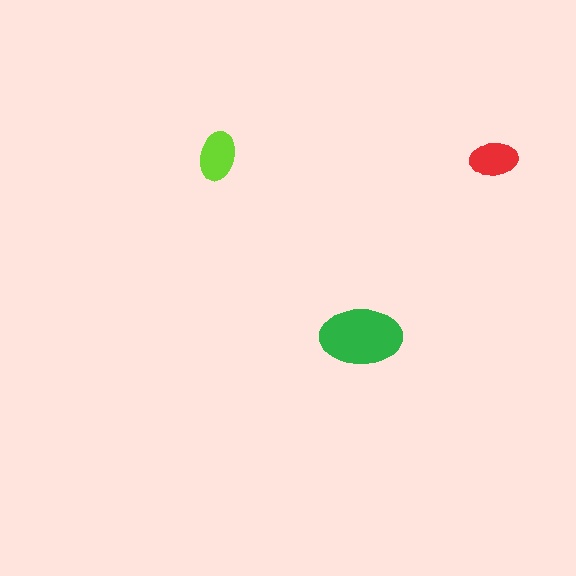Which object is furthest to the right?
The red ellipse is rightmost.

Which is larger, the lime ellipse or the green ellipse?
The green one.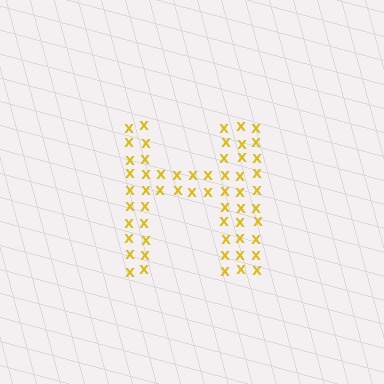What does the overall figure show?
The overall figure shows the letter H.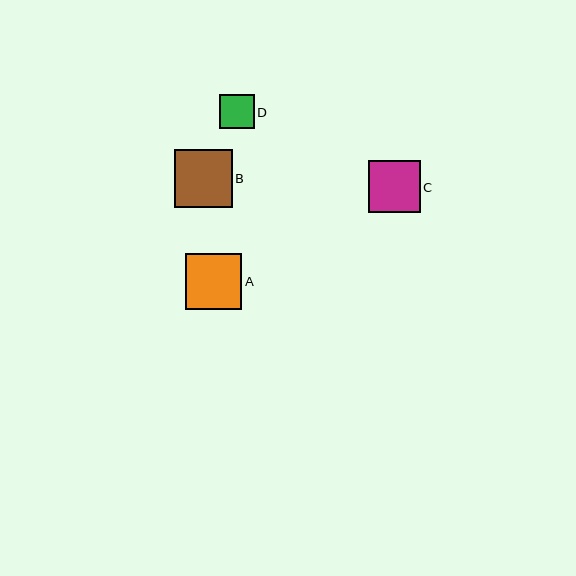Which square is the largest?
Square B is the largest with a size of approximately 58 pixels.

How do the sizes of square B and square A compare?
Square B and square A are approximately the same size.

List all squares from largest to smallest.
From largest to smallest: B, A, C, D.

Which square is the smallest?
Square D is the smallest with a size of approximately 34 pixels.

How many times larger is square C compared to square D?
Square C is approximately 1.5 times the size of square D.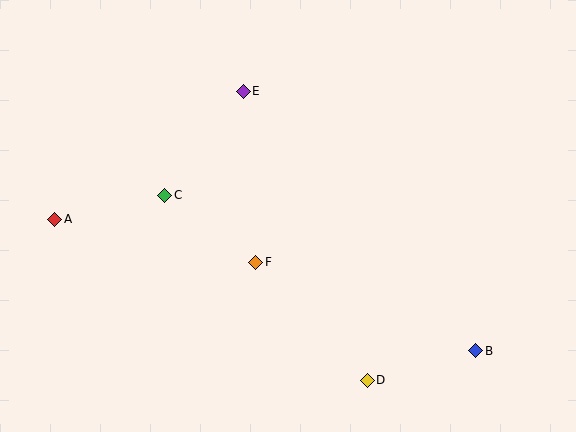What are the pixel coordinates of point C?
Point C is at (165, 195).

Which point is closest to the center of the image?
Point F at (256, 262) is closest to the center.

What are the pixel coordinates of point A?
Point A is at (55, 219).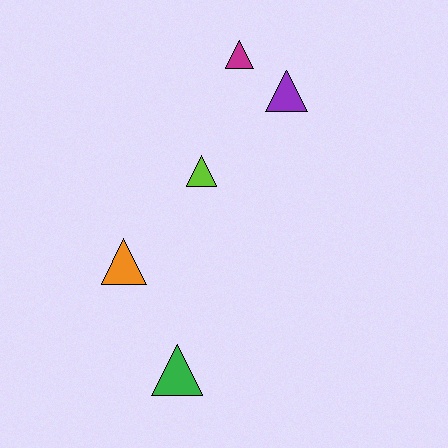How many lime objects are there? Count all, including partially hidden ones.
There is 1 lime object.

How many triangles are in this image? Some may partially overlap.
There are 5 triangles.